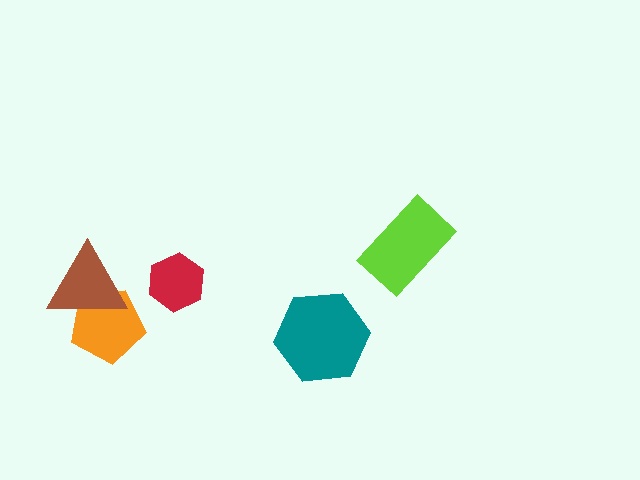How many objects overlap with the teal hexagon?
0 objects overlap with the teal hexagon.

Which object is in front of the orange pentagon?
The brown triangle is in front of the orange pentagon.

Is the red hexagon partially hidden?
No, no other shape covers it.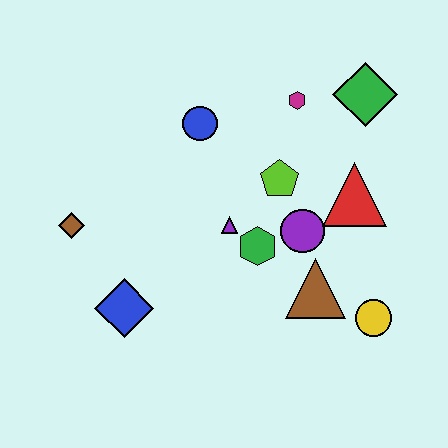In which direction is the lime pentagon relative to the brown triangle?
The lime pentagon is above the brown triangle.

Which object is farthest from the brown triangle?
The brown diamond is farthest from the brown triangle.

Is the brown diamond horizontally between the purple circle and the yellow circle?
No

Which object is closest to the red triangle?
The purple circle is closest to the red triangle.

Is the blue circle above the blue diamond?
Yes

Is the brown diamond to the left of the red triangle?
Yes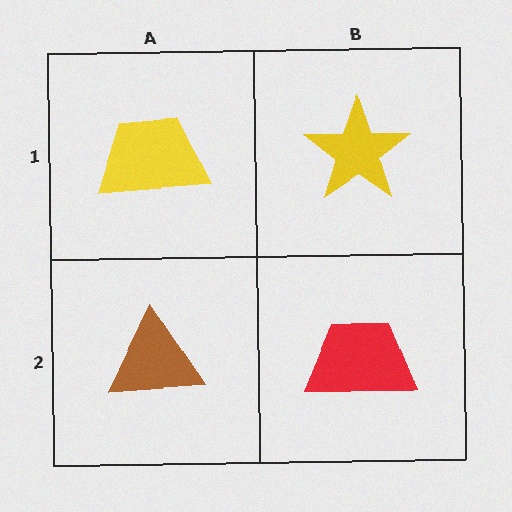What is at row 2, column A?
A brown triangle.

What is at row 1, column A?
A yellow trapezoid.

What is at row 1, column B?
A yellow star.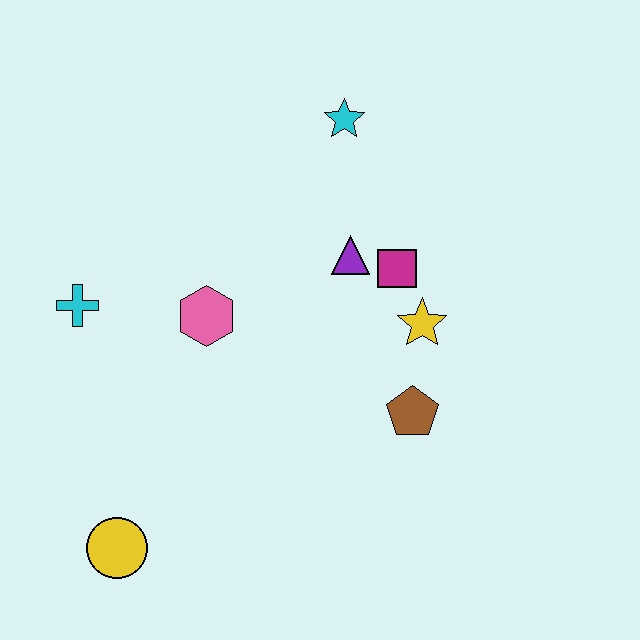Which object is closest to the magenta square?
The purple triangle is closest to the magenta square.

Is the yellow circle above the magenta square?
No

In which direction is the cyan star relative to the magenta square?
The cyan star is above the magenta square.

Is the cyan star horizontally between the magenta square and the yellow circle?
Yes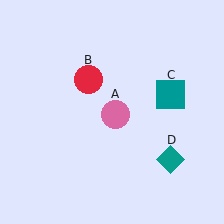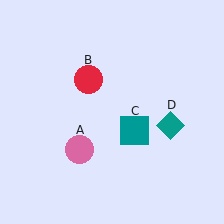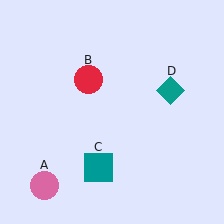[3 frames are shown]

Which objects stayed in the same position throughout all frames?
Red circle (object B) remained stationary.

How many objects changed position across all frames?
3 objects changed position: pink circle (object A), teal square (object C), teal diamond (object D).